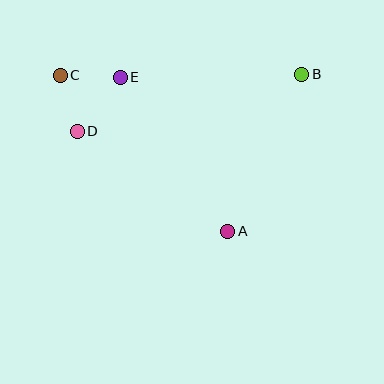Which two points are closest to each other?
Points C and D are closest to each other.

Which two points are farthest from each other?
Points B and C are farthest from each other.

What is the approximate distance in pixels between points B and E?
The distance between B and E is approximately 181 pixels.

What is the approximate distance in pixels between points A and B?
The distance between A and B is approximately 174 pixels.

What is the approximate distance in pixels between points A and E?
The distance between A and E is approximately 188 pixels.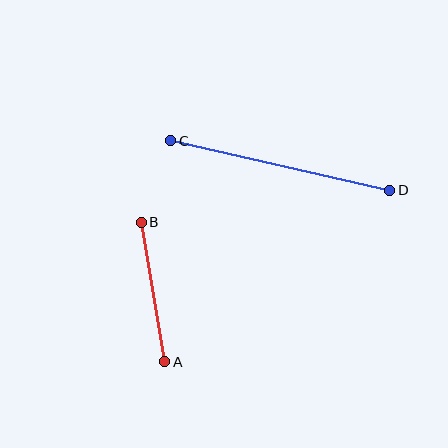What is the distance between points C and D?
The distance is approximately 225 pixels.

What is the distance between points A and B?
The distance is approximately 142 pixels.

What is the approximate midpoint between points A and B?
The midpoint is at approximately (153, 292) pixels.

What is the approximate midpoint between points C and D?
The midpoint is at approximately (280, 166) pixels.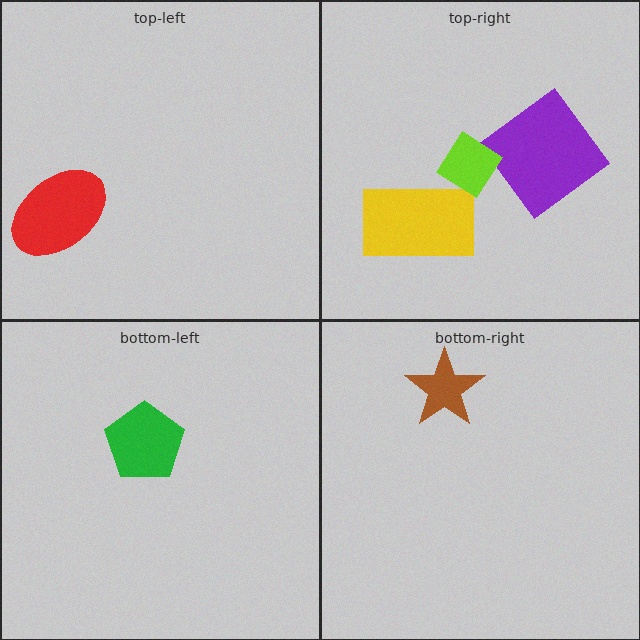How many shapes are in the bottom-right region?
1.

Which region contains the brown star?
The bottom-right region.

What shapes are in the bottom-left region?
The green pentagon.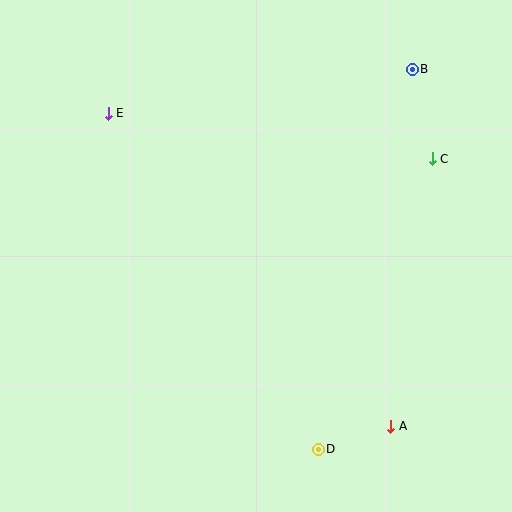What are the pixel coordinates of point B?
Point B is at (412, 69).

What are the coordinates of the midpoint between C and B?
The midpoint between C and B is at (422, 114).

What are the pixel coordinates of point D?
Point D is at (318, 449).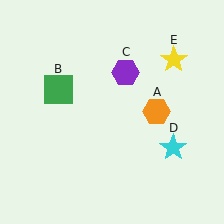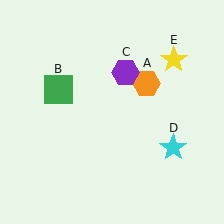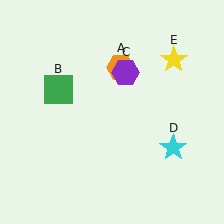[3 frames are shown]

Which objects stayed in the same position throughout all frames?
Green square (object B) and purple hexagon (object C) and cyan star (object D) and yellow star (object E) remained stationary.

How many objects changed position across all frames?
1 object changed position: orange hexagon (object A).